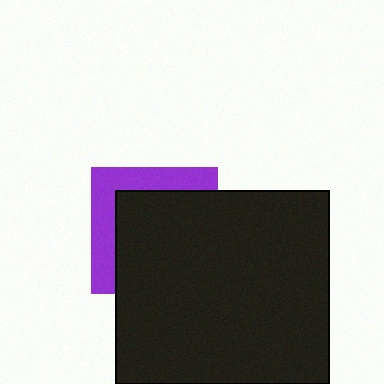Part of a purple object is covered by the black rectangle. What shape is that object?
It is a square.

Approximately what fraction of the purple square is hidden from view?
Roughly 67% of the purple square is hidden behind the black rectangle.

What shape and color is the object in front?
The object in front is a black rectangle.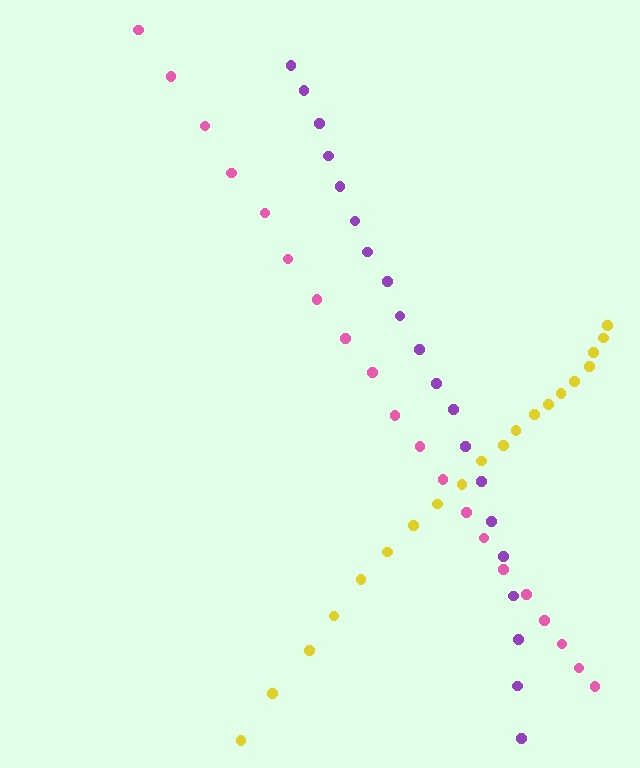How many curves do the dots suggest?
There are 3 distinct paths.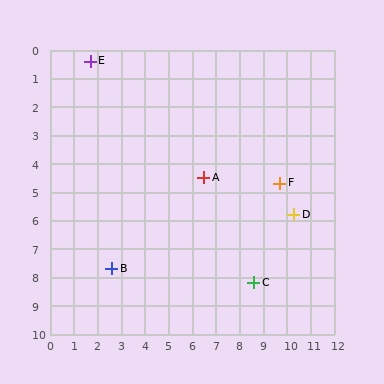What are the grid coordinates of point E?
Point E is at approximately (1.7, 0.4).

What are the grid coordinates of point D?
Point D is at approximately (10.3, 5.8).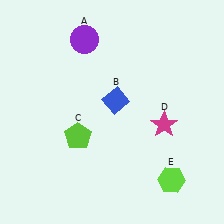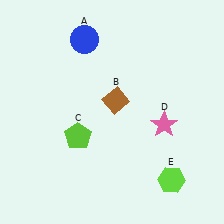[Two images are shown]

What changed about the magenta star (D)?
In Image 1, D is magenta. In Image 2, it changed to pink.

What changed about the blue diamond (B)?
In Image 1, B is blue. In Image 2, it changed to brown.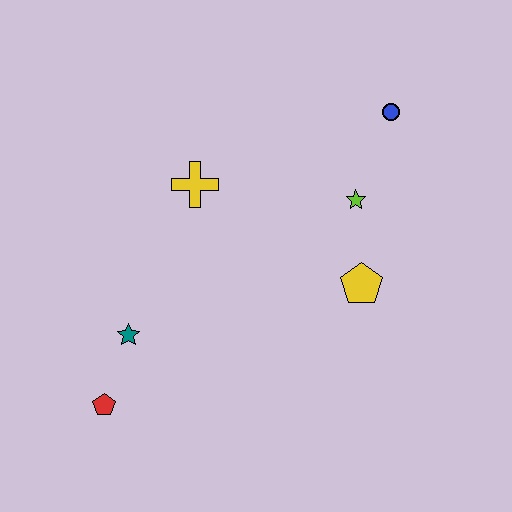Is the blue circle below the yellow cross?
No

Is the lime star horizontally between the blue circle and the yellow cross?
Yes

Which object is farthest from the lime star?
The red pentagon is farthest from the lime star.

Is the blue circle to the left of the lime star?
No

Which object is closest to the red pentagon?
The teal star is closest to the red pentagon.